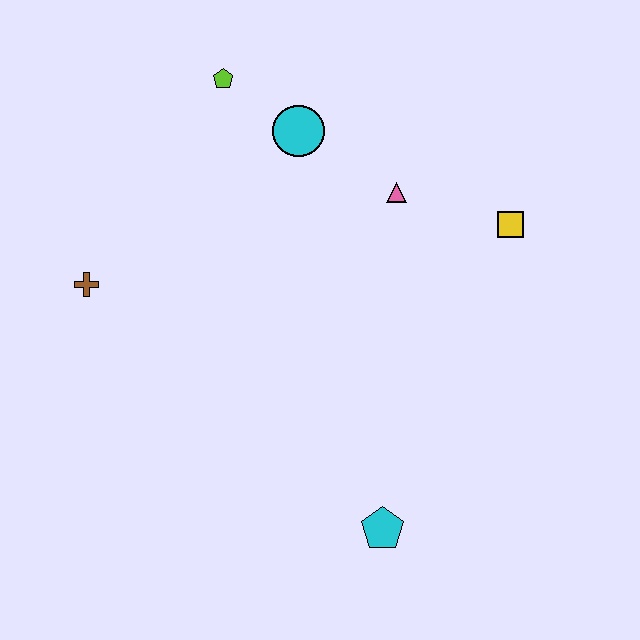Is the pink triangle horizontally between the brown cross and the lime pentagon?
No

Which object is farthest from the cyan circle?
The cyan pentagon is farthest from the cyan circle.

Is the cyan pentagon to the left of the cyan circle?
No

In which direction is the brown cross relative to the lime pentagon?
The brown cross is below the lime pentagon.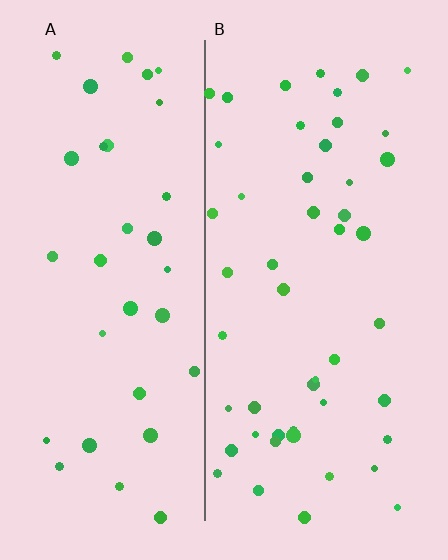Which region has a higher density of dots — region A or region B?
B (the right).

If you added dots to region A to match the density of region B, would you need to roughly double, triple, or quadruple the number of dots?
Approximately double.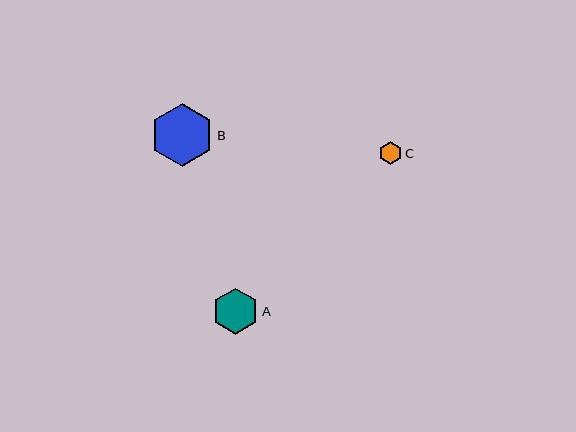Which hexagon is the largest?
Hexagon B is the largest with a size of approximately 63 pixels.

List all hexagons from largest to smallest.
From largest to smallest: B, A, C.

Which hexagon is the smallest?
Hexagon C is the smallest with a size of approximately 23 pixels.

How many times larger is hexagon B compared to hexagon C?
Hexagon B is approximately 2.7 times the size of hexagon C.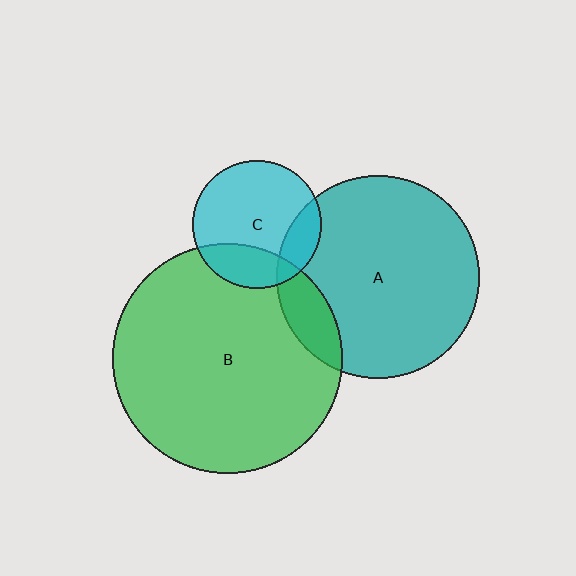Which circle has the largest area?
Circle B (green).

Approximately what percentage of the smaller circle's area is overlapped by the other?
Approximately 15%.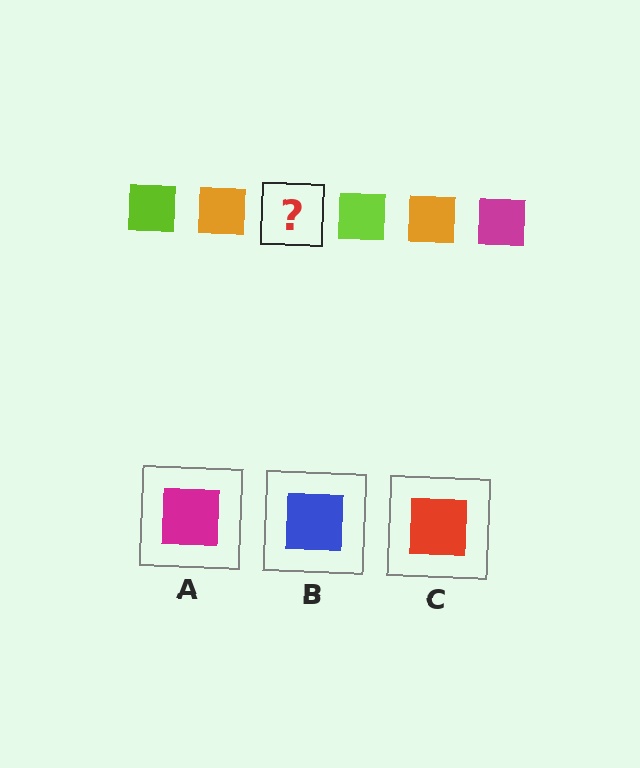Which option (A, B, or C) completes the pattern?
A.